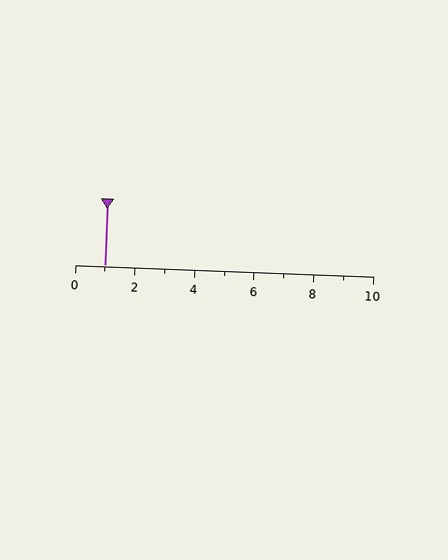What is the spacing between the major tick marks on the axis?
The major ticks are spaced 2 apart.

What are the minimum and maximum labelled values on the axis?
The axis runs from 0 to 10.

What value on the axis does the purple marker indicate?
The marker indicates approximately 1.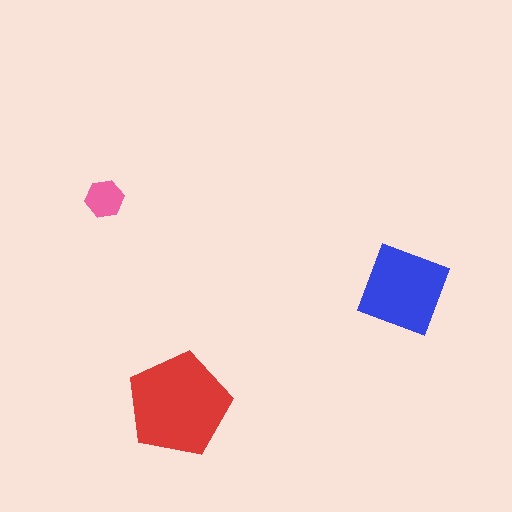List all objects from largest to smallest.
The red pentagon, the blue square, the pink hexagon.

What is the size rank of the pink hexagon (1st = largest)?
3rd.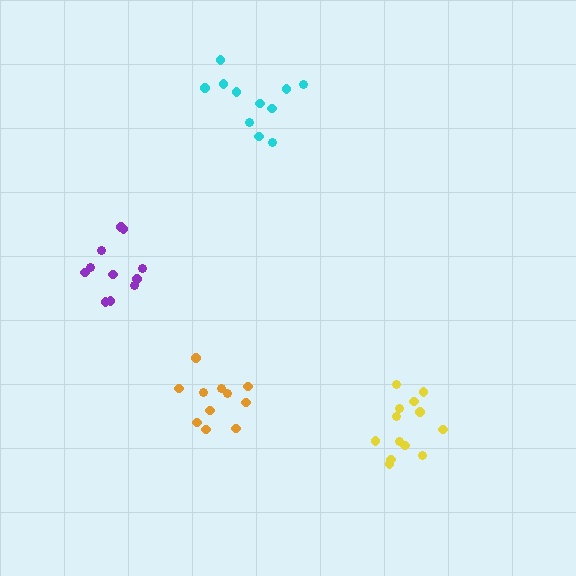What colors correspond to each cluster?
The clusters are colored: cyan, purple, yellow, orange.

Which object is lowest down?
The yellow cluster is bottommost.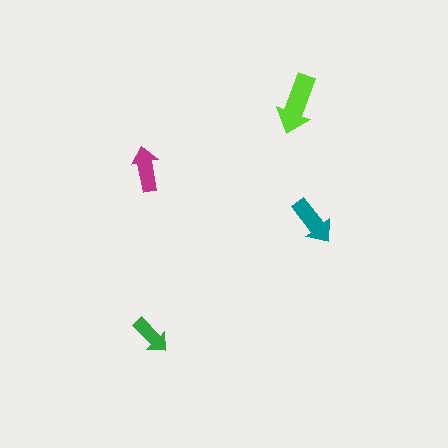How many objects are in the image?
There are 4 objects in the image.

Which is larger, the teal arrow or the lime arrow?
The lime one.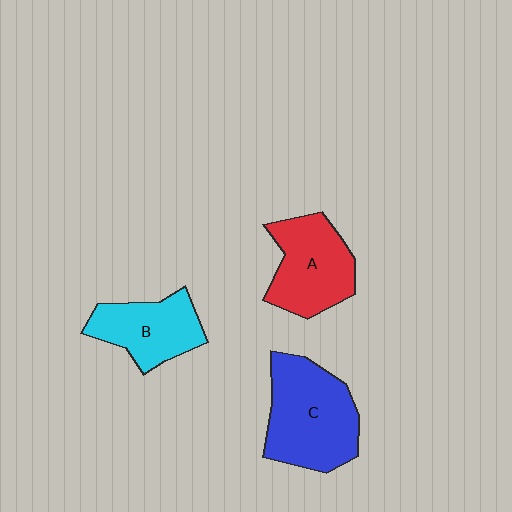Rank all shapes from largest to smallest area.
From largest to smallest: C (blue), A (red), B (cyan).